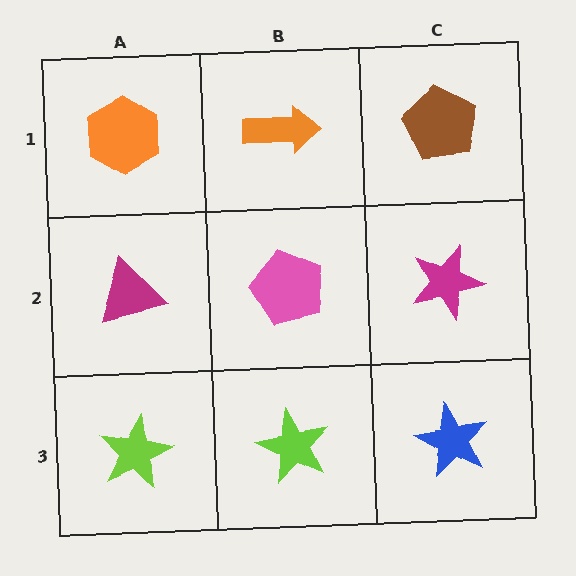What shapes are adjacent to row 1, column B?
A pink pentagon (row 2, column B), an orange hexagon (row 1, column A), a brown pentagon (row 1, column C).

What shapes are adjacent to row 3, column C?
A magenta star (row 2, column C), a lime star (row 3, column B).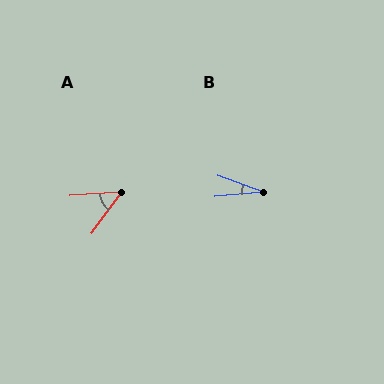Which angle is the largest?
A, at approximately 51 degrees.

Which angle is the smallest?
B, at approximately 25 degrees.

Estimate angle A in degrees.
Approximately 51 degrees.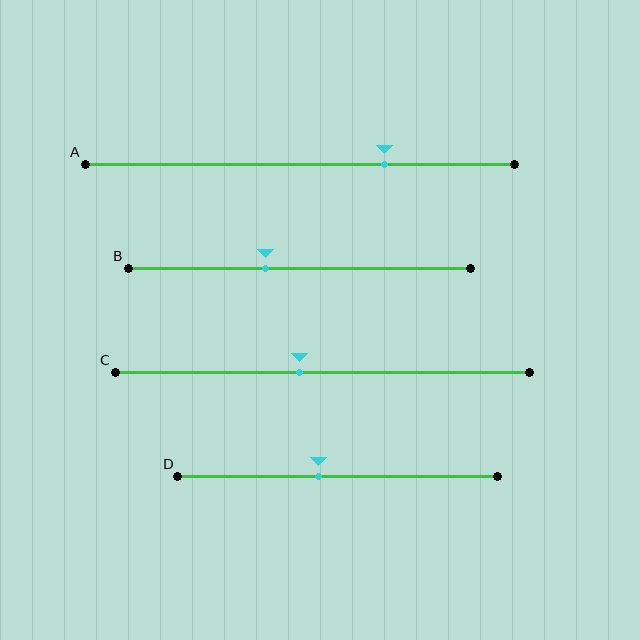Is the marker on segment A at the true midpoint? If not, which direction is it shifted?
No, the marker on segment A is shifted to the right by about 20% of the segment length.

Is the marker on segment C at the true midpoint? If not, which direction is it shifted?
No, the marker on segment C is shifted to the left by about 5% of the segment length.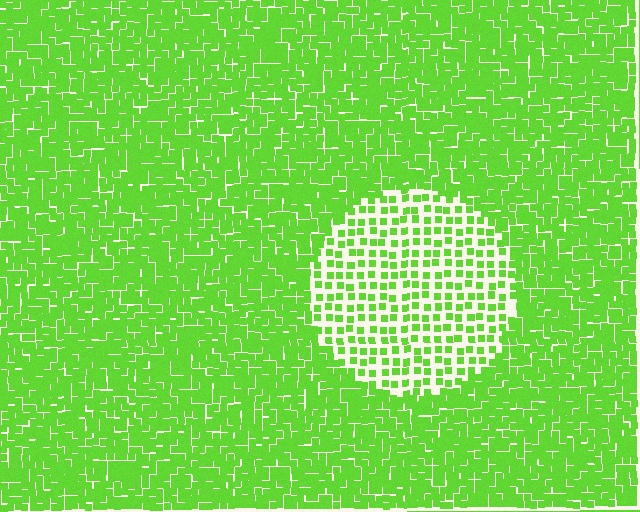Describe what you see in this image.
The image contains small lime elements arranged at two different densities. A circle-shaped region is visible where the elements are less densely packed than the surrounding area.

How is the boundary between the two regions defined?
The boundary is defined by a change in element density (approximately 2.3x ratio). All elements are the same color, size, and shape.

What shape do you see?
I see a circle.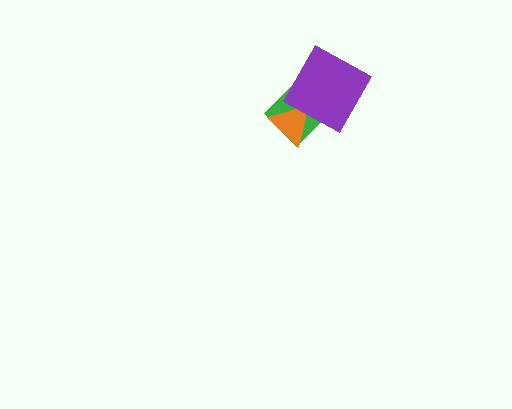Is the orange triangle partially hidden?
Yes, it is partially covered by another shape.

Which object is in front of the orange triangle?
The purple diamond is in front of the orange triangle.